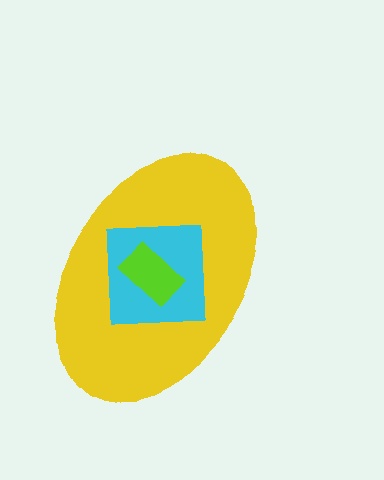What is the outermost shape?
The yellow ellipse.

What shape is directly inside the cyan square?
The lime rectangle.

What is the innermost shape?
The lime rectangle.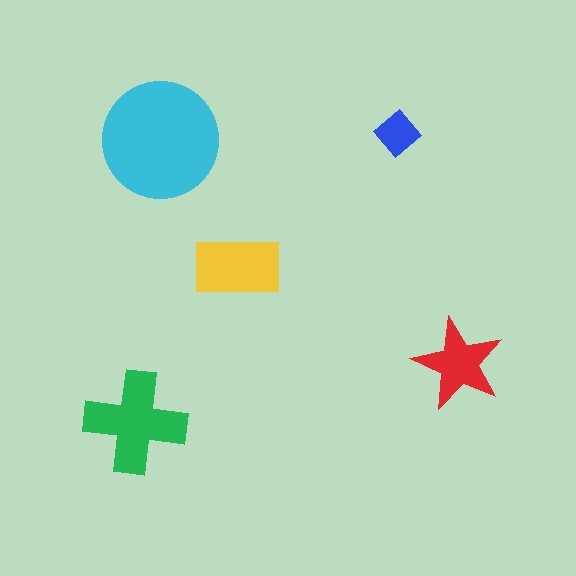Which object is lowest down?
The green cross is bottommost.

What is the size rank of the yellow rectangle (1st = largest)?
3rd.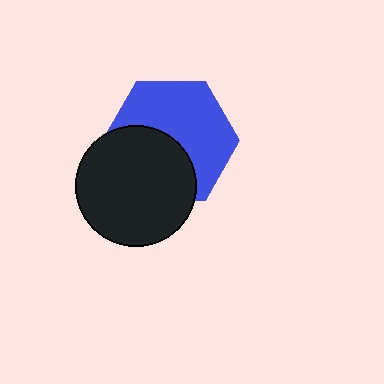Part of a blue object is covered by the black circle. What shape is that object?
It is a hexagon.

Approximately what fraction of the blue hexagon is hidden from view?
Roughly 42% of the blue hexagon is hidden behind the black circle.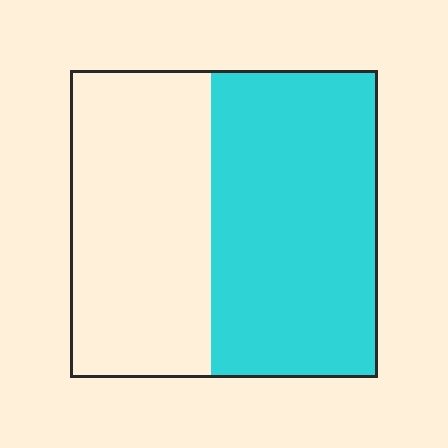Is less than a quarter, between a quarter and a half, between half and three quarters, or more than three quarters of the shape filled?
Between half and three quarters.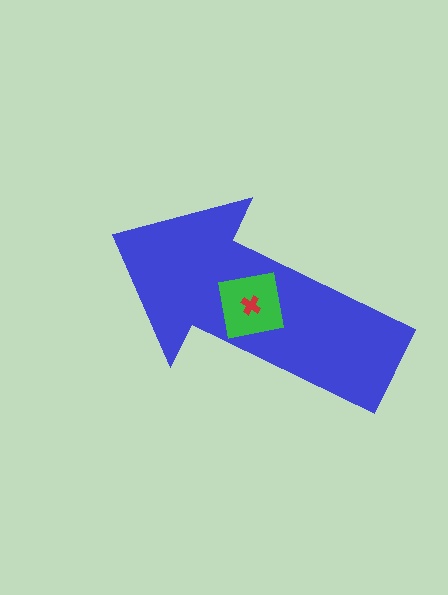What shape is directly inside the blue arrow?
The green square.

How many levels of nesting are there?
3.